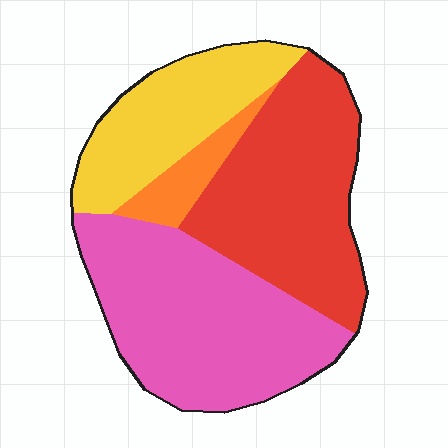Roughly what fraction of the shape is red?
Red covers roughly 35% of the shape.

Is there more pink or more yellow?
Pink.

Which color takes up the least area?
Orange, at roughly 5%.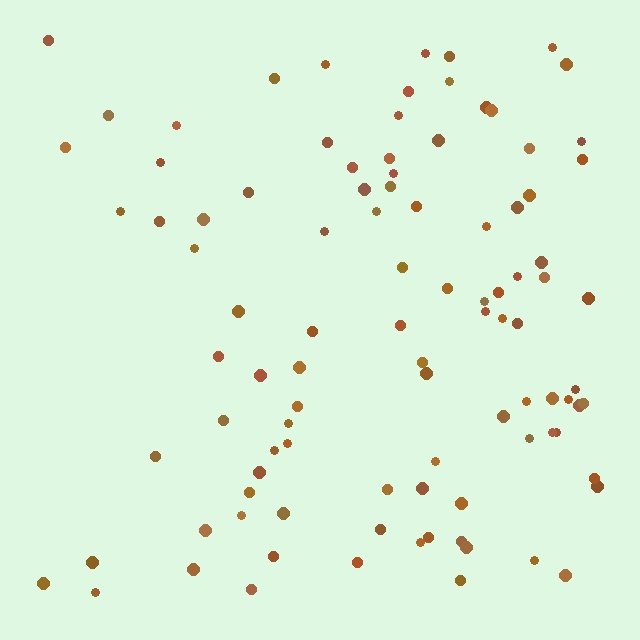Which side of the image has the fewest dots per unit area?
The left.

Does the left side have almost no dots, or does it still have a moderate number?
Still a moderate number, just noticeably fewer than the right.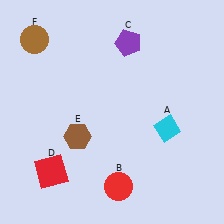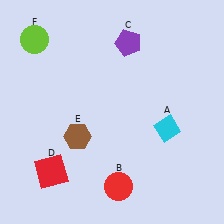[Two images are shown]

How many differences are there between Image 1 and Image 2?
There is 1 difference between the two images.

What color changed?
The circle (F) changed from brown in Image 1 to lime in Image 2.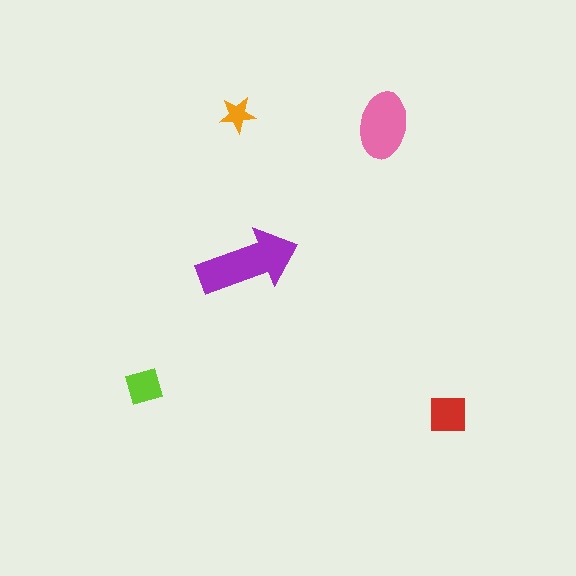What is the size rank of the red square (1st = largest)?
3rd.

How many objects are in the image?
There are 5 objects in the image.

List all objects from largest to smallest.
The purple arrow, the pink ellipse, the red square, the lime diamond, the orange star.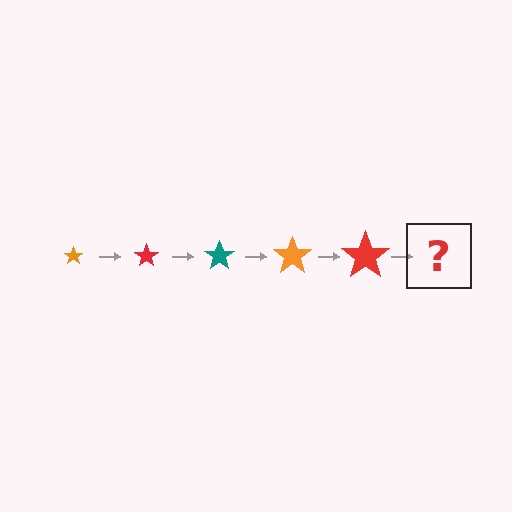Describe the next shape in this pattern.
It should be a teal star, larger than the previous one.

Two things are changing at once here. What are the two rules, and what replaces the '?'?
The two rules are that the star grows larger each step and the color cycles through orange, red, and teal. The '?' should be a teal star, larger than the previous one.